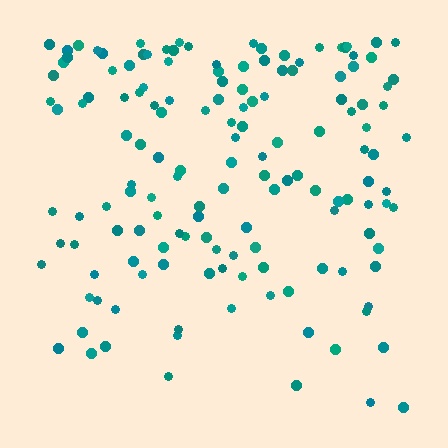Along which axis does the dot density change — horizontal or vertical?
Vertical.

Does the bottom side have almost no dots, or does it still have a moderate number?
Still a moderate number, just noticeably fewer than the top.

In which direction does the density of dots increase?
From bottom to top, with the top side densest.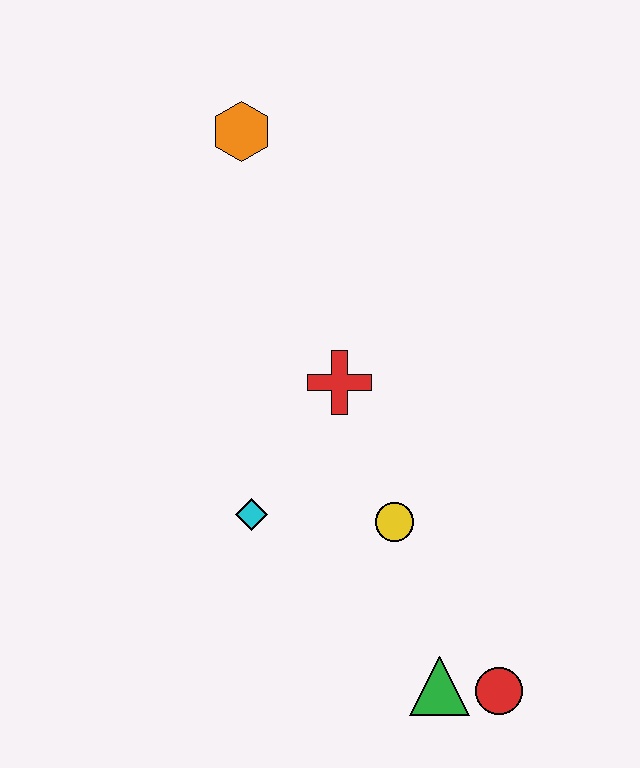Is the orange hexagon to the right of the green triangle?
No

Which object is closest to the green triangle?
The red circle is closest to the green triangle.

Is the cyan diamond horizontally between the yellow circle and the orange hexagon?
Yes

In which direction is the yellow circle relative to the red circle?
The yellow circle is above the red circle.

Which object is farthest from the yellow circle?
The orange hexagon is farthest from the yellow circle.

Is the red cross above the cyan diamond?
Yes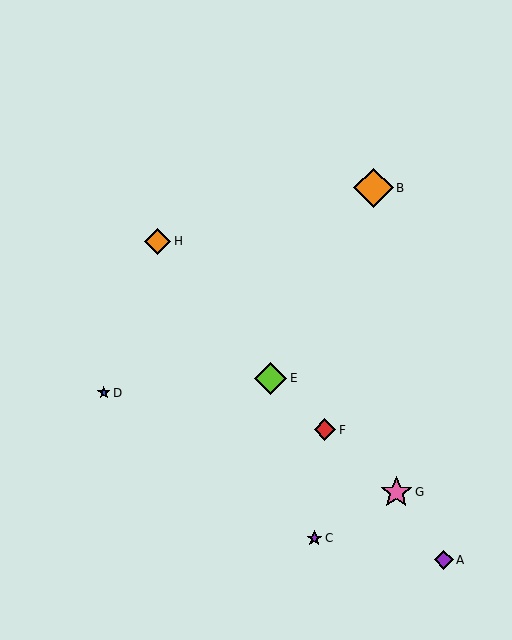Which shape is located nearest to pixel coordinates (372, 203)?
The orange diamond (labeled B) at (373, 188) is nearest to that location.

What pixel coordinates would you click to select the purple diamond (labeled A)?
Click at (444, 560) to select the purple diamond A.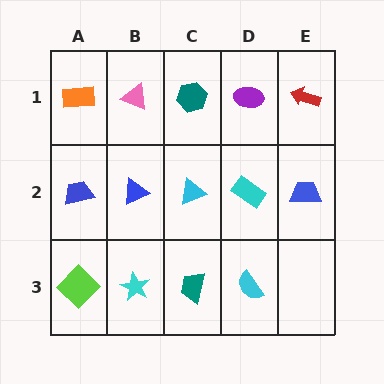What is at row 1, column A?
An orange rectangle.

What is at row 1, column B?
A pink triangle.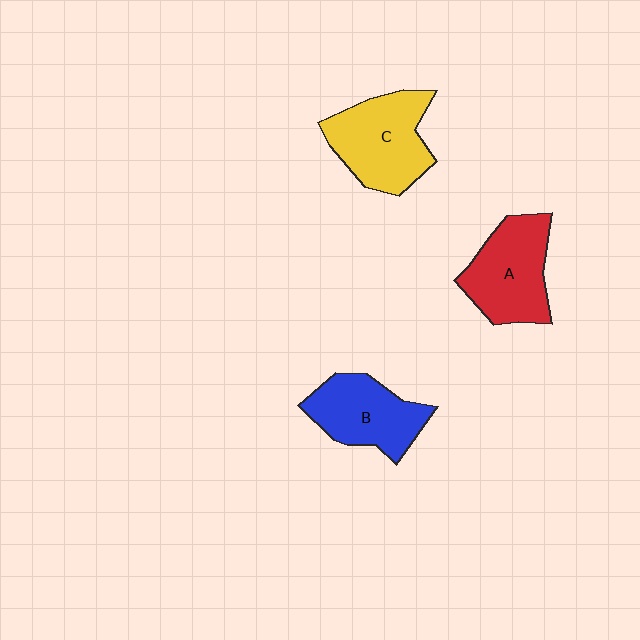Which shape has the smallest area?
Shape B (blue).